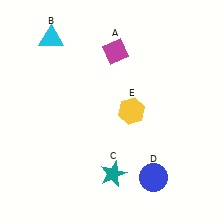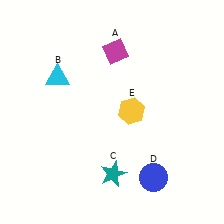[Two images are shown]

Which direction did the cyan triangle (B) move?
The cyan triangle (B) moved down.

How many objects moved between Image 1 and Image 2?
1 object moved between the two images.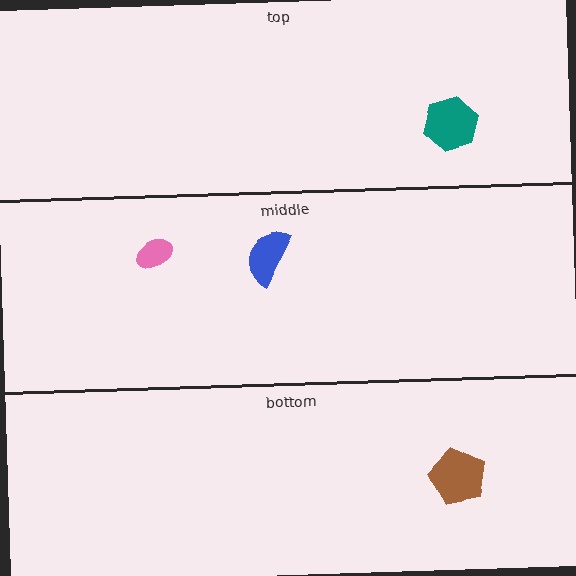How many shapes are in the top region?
1.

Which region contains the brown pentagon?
The bottom region.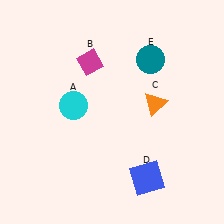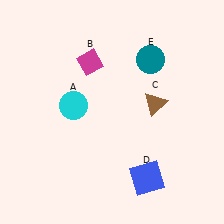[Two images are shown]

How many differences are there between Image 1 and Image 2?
There is 1 difference between the two images.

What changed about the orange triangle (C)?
In Image 1, C is orange. In Image 2, it changed to brown.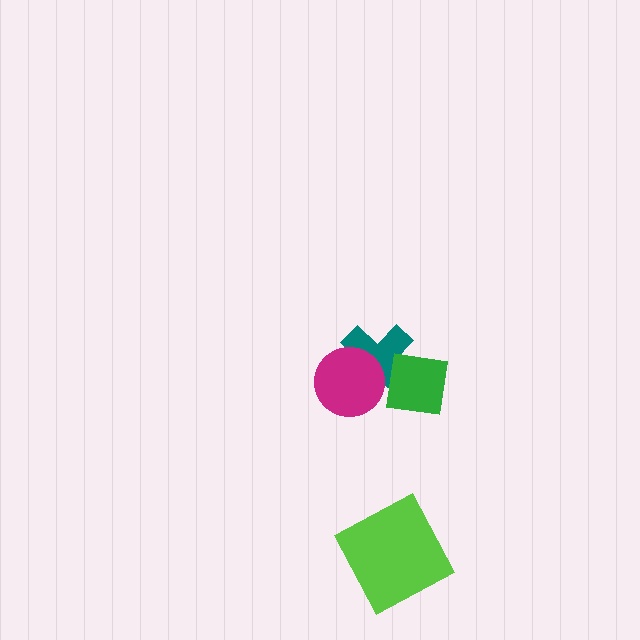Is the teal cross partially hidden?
Yes, it is partially covered by another shape.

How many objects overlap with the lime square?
0 objects overlap with the lime square.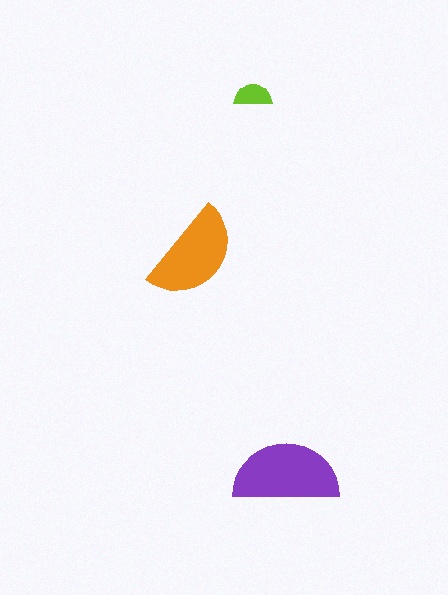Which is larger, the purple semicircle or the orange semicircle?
The purple one.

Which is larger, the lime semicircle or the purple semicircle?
The purple one.